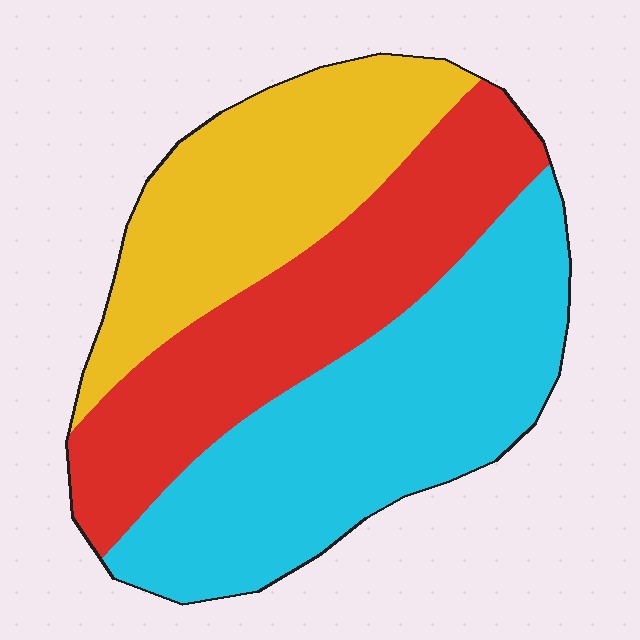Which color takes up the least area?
Yellow, at roughly 30%.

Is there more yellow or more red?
Red.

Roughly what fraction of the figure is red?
Red covers 32% of the figure.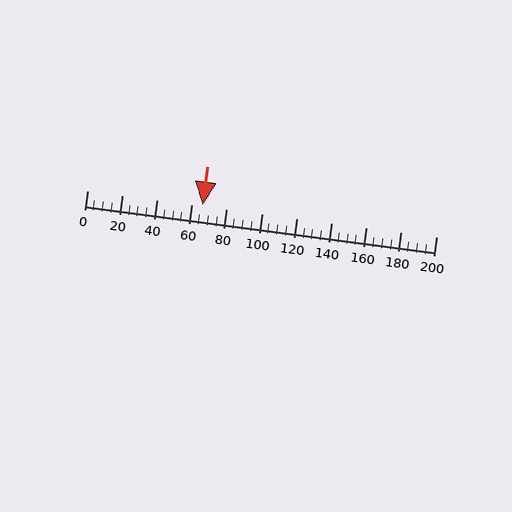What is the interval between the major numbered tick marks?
The major tick marks are spaced 20 units apart.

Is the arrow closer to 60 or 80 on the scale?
The arrow is closer to 60.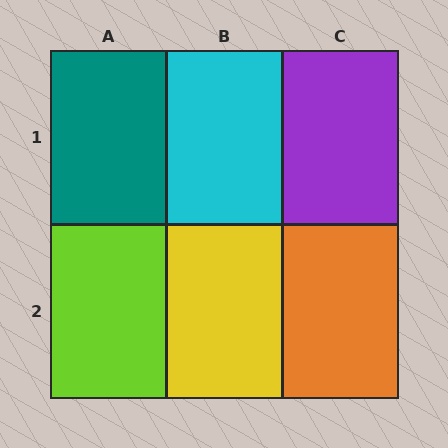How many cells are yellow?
1 cell is yellow.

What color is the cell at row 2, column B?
Yellow.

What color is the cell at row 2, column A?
Lime.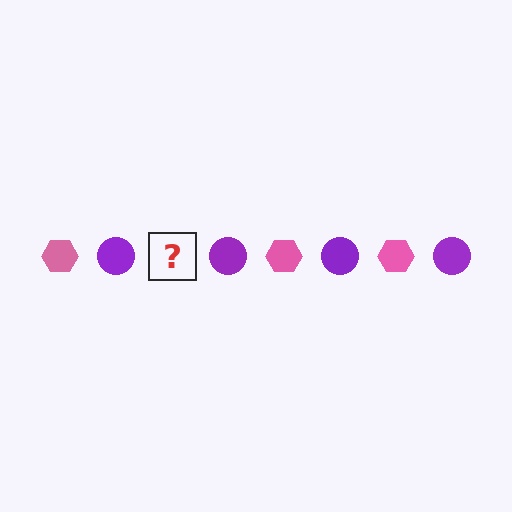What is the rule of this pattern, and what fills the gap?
The rule is that the pattern alternates between pink hexagon and purple circle. The gap should be filled with a pink hexagon.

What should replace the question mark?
The question mark should be replaced with a pink hexagon.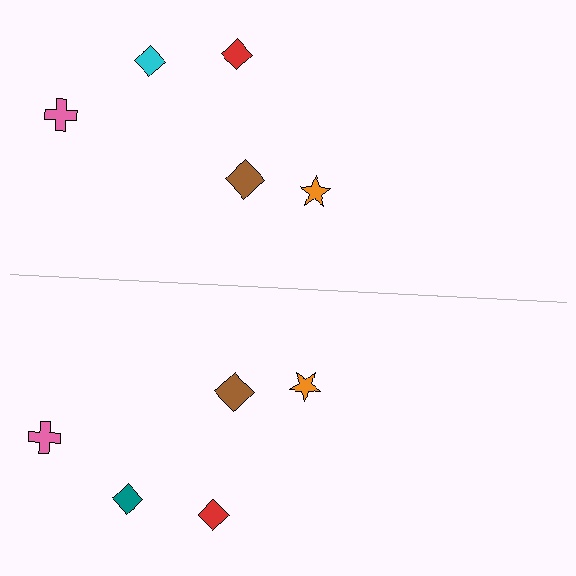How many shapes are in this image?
There are 10 shapes in this image.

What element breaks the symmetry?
The teal diamond on the bottom side breaks the symmetry — its mirror counterpart is cyan.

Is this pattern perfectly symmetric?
No, the pattern is not perfectly symmetric. The teal diamond on the bottom side breaks the symmetry — its mirror counterpart is cyan.